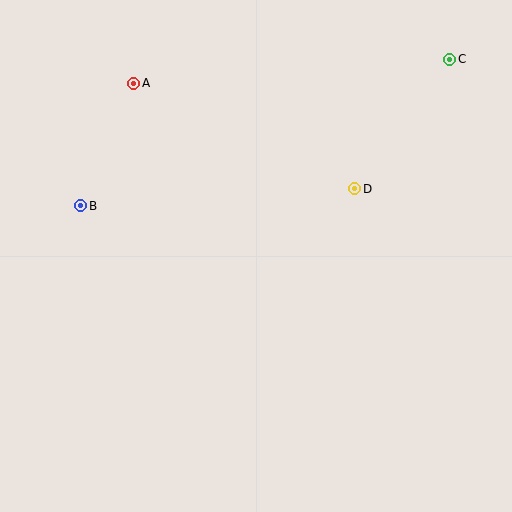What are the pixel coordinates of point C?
Point C is at (450, 59).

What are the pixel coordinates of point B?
Point B is at (81, 206).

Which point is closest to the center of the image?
Point D at (355, 189) is closest to the center.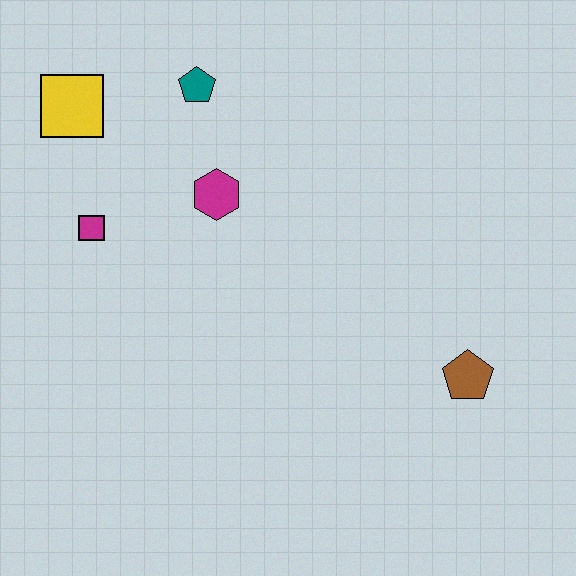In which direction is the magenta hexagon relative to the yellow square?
The magenta hexagon is to the right of the yellow square.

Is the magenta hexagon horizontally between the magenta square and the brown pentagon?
Yes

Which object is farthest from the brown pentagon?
The yellow square is farthest from the brown pentagon.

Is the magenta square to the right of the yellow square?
Yes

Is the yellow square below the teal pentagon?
Yes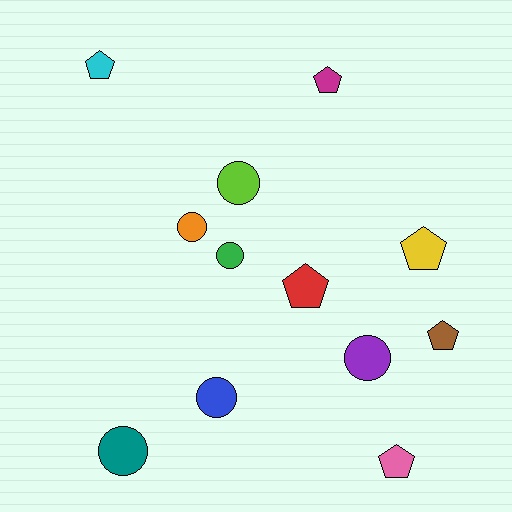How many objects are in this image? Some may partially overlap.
There are 12 objects.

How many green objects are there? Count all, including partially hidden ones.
There is 1 green object.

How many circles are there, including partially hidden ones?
There are 6 circles.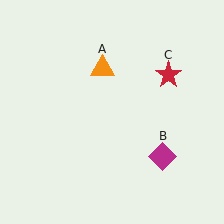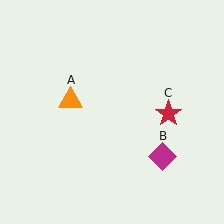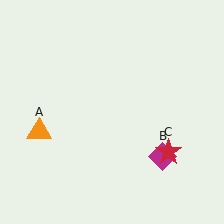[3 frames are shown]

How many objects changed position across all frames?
2 objects changed position: orange triangle (object A), red star (object C).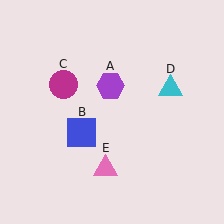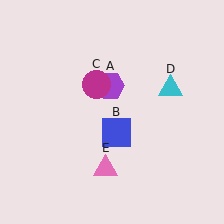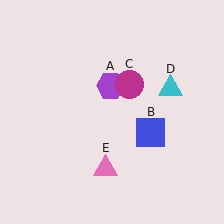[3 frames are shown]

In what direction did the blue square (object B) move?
The blue square (object B) moved right.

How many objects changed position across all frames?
2 objects changed position: blue square (object B), magenta circle (object C).